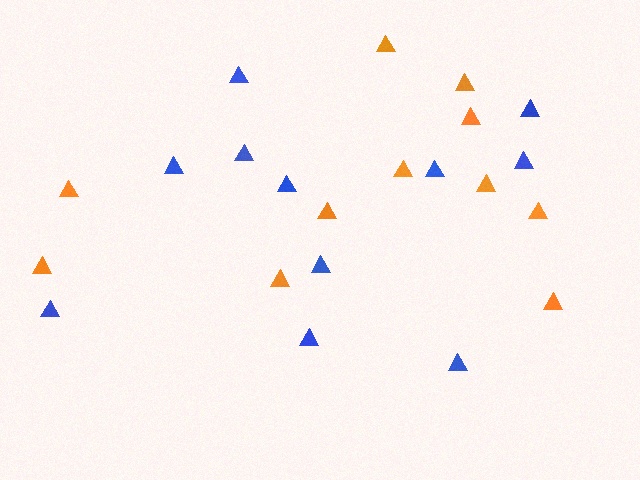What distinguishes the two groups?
There are 2 groups: one group of blue triangles (11) and one group of orange triangles (11).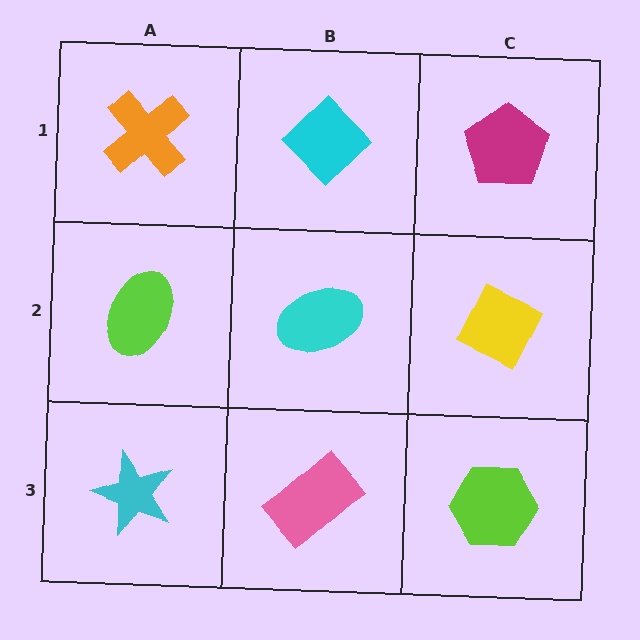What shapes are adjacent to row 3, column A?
A lime ellipse (row 2, column A), a pink rectangle (row 3, column B).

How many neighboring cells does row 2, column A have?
3.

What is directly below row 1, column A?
A lime ellipse.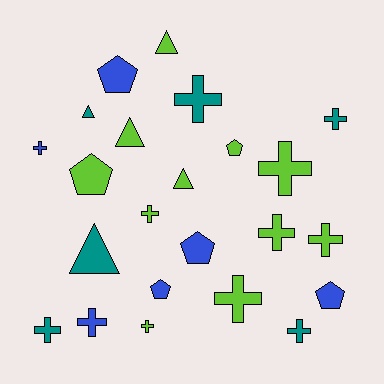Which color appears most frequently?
Lime, with 11 objects.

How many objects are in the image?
There are 23 objects.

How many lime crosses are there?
There are 6 lime crosses.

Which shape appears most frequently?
Cross, with 12 objects.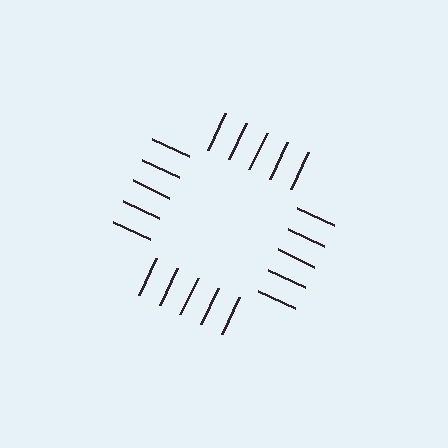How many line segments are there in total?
20 — 5 along each of the 4 edges.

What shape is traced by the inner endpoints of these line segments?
An illusory square — the line segments terminate on its edges but no continuous stroke is drawn.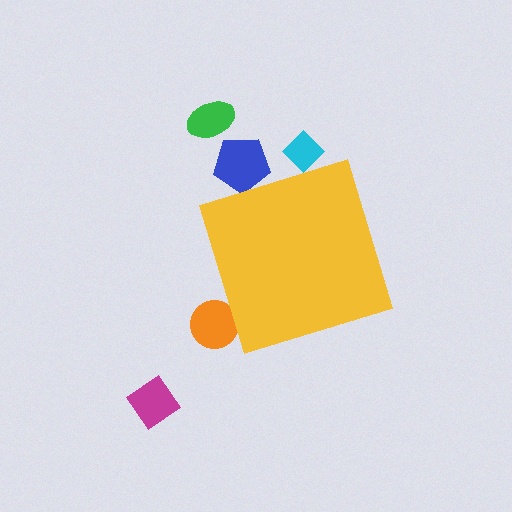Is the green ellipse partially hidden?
No, the green ellipse is fully visible.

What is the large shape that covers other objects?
A yellow diamond.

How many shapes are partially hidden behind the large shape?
3 shapes are partially hidden.